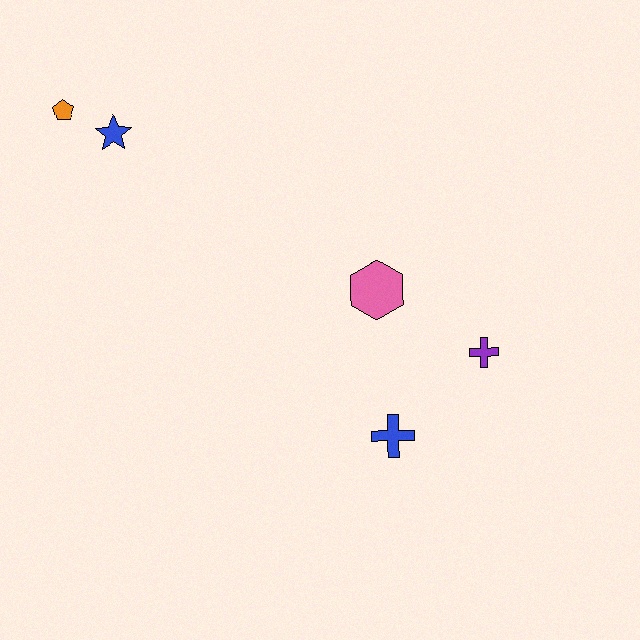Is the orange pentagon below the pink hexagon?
No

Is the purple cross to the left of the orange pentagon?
No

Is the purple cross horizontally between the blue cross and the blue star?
No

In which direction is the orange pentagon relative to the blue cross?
The orange pentagon is above the blue cross.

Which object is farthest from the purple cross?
The orange pentagon is farthest from the purple cross.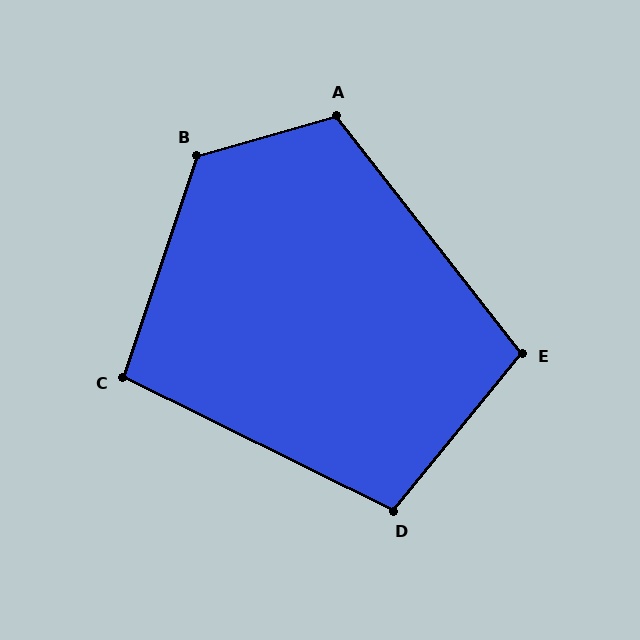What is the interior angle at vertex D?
Approximately 103 degrees (obtuse).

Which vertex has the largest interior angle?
B, at approximately 125 degrees.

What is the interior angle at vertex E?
Approximately 103 degrees (obtuse).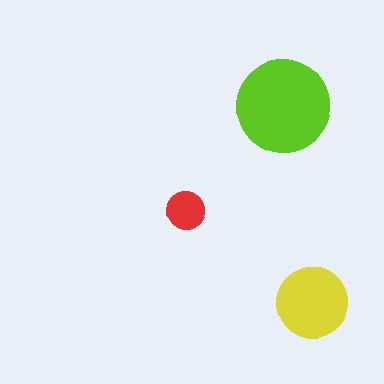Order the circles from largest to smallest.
the lime one, the yellow one, the red one.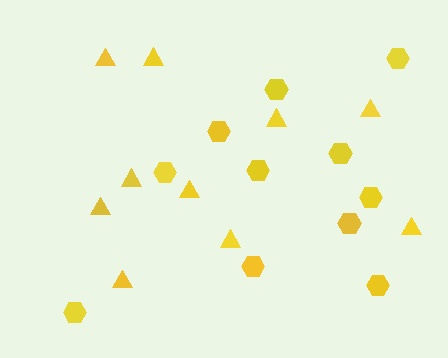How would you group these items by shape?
There are 2 groups: one group of triangles (10) and one group of hexagons (11).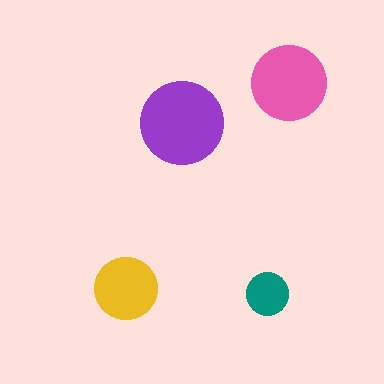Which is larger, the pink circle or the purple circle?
The purple one.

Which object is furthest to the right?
The pink circle is rightmost.